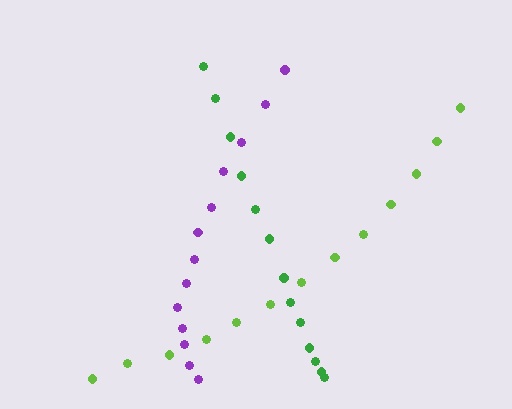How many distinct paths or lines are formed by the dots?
There are 3 distinct paths.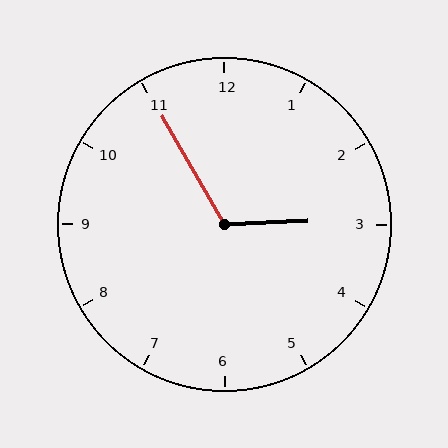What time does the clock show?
2:55.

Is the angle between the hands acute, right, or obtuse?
It is obtuse.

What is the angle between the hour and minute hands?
Approximately 118 degrees.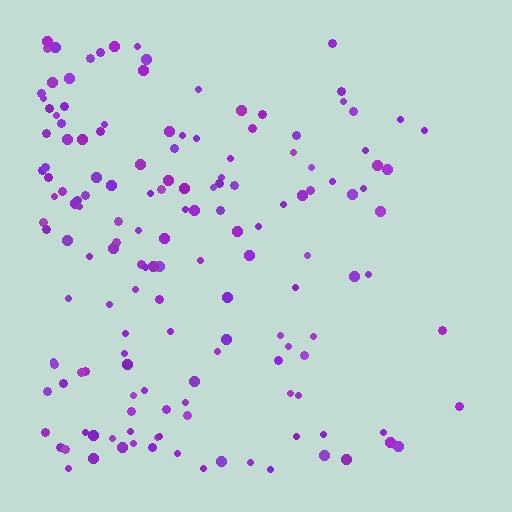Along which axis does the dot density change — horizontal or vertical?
Horizontal.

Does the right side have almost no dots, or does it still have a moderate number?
Still a moderate number, just noticeably fewer than the left.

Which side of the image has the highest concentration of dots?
The left.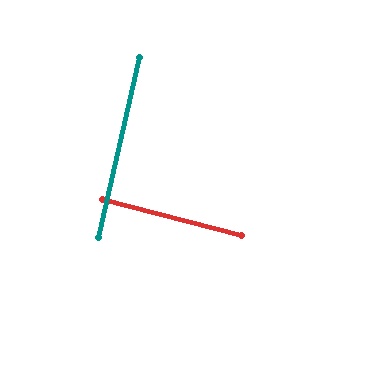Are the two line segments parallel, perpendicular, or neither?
Perpendicular — they meet at approximately 89°.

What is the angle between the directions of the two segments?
Approximately 89 degrees.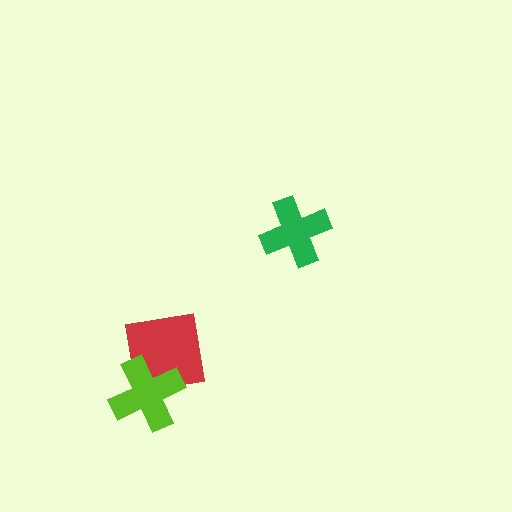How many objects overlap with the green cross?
0 objects overlap with the green cross.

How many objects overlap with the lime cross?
1 object overlaps with the lime cross.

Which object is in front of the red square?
The lime cross is in front of the red square.